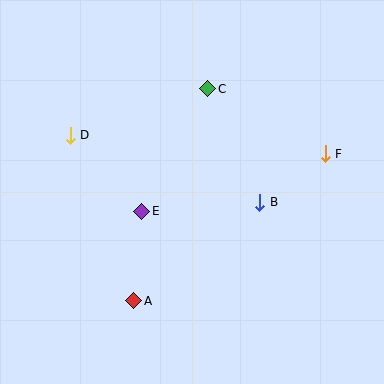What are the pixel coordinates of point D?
Point D is at (70, 135).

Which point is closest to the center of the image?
Point E at (142, 211) is closest to the center.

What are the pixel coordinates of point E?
Point E is at (142, 211).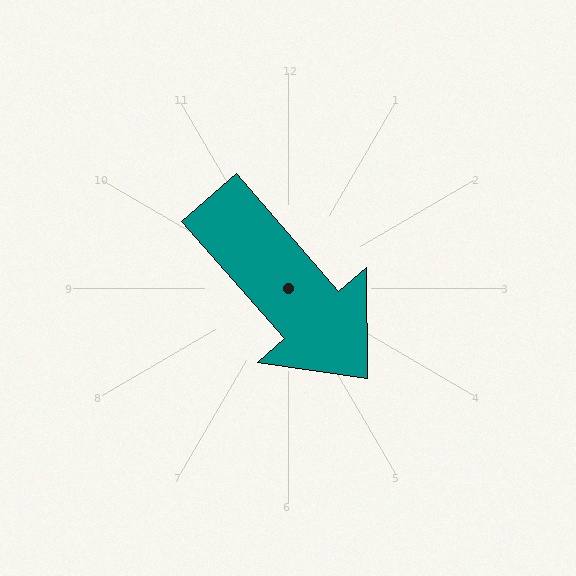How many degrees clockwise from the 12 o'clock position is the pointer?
Approximately 139 degrees.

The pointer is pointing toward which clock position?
Roughly 5 o'clock.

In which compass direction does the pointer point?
Southeast.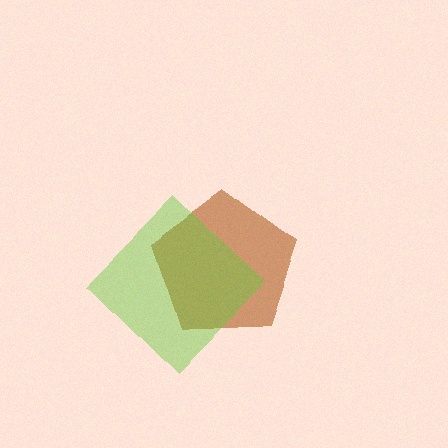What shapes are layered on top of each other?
The layered shapes are: a brown pentagon, a lime diamond.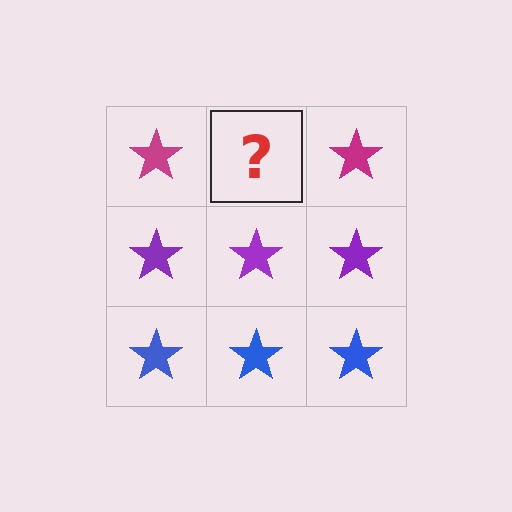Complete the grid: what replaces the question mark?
The question mark should be replaced with a magenta star.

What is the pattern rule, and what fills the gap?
The rule is that each row has a consistent color. The gap should be filled with a magenta star.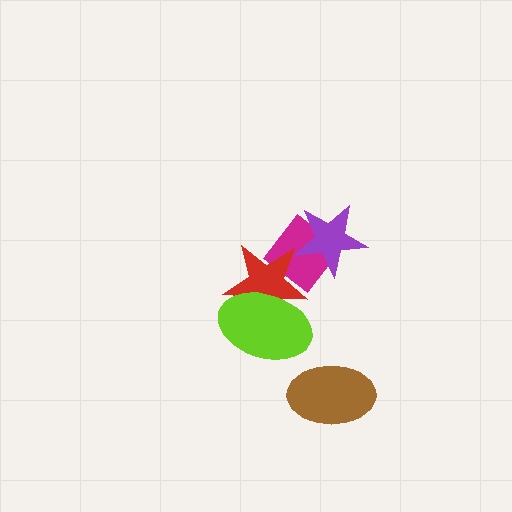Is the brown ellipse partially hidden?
No, no other shape covers it.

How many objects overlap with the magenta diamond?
2 objects overlap with the magenta diamond.